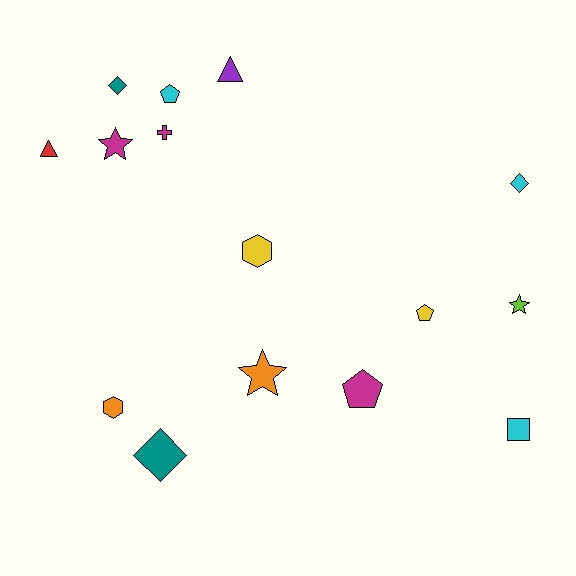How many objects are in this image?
There are 15 objects.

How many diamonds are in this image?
There are 3 diamonds.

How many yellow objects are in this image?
There are 2 yellow objects.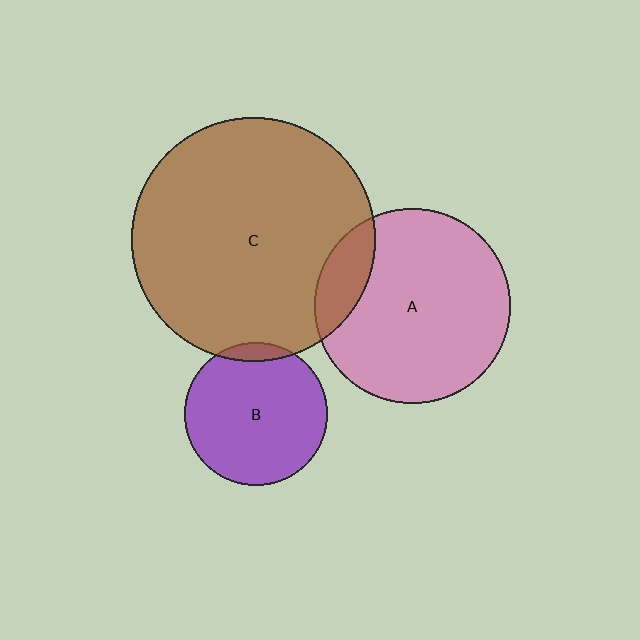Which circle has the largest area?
Circle C (brown).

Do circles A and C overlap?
Yes.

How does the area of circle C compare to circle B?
Approximately 2.9 times.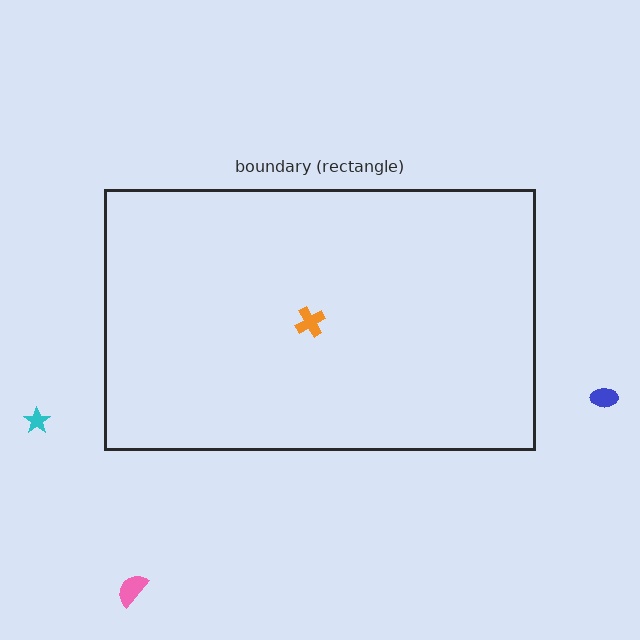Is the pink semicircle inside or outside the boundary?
Outside.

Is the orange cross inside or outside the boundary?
Inside.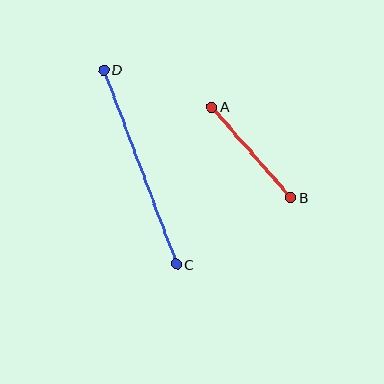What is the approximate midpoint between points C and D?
The midpoint is at approximately (140, 167) pixels.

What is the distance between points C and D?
The distance is approximately 208 pixels.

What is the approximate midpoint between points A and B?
The midpoint is at approximately (251, 152) pixels.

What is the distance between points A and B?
The distance is approximately 120 pixels.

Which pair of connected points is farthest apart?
Points C and D are farthest apart.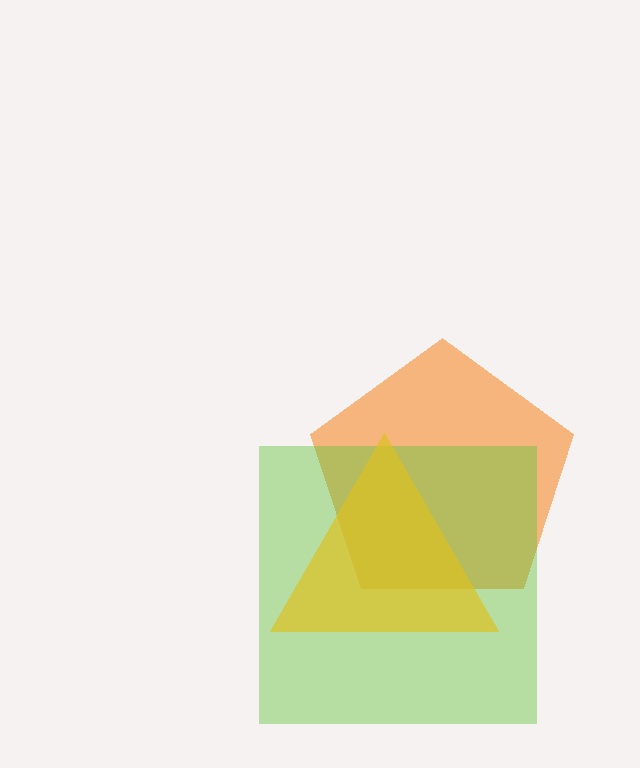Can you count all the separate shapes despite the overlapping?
Yes, there are 3 separate shapes.